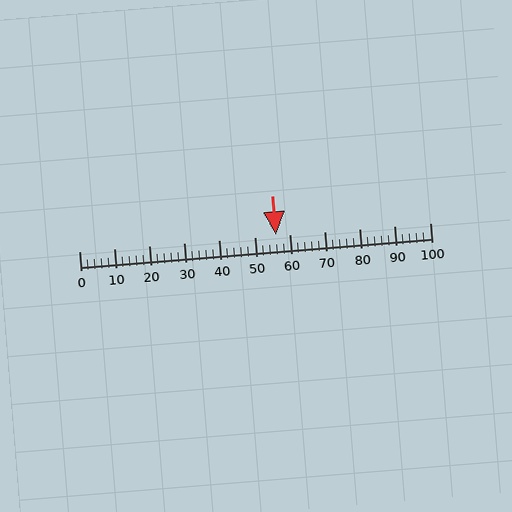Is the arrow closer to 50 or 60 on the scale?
The arrow is closer to 60.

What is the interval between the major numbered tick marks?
The major tick marks are spaced 10 units apart.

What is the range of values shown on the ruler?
The ruler shows values from 0 to 100.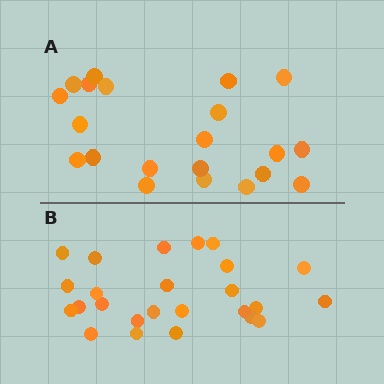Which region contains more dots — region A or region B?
Region B (the bottom region) has more dots.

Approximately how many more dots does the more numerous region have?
Region B has about 4 more dots than region A.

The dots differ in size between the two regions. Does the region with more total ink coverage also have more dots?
No. Region A has more total ink coverage because its dots are larger, but region B actually contains more individual dots. Total area can be misleading — the number of items is what matters here.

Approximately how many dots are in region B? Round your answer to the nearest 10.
About 20 dots. (The exact count is 25, which rounds to 20.)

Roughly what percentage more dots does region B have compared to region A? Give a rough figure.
About 20% more.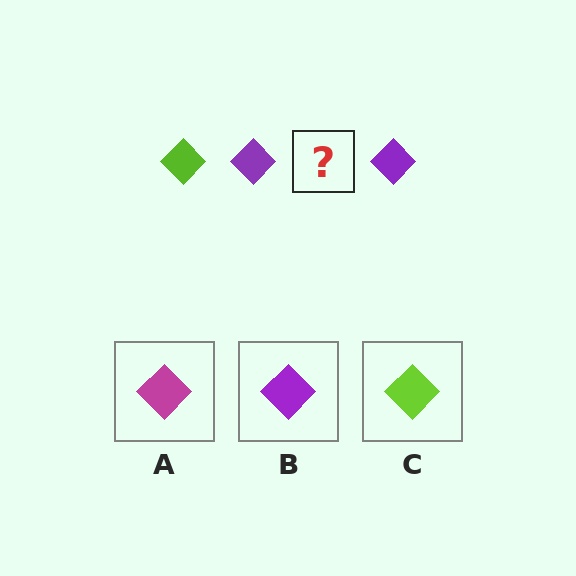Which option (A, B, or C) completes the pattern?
C.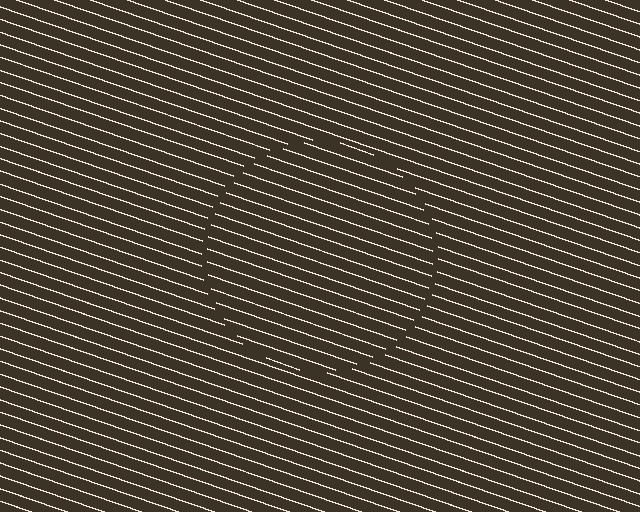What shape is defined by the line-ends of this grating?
An illusory circle. The interior of the shape contains the same grating, shifted by half a period — the contour is defined by the phase discontinuity where line-ends from the inner and outer gratings abut.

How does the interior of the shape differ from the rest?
The interior of the shape contains the same grating, shifted by half a period — the contour is defined by the phase discontinuity where line-ends from the inner and outer gratings abut.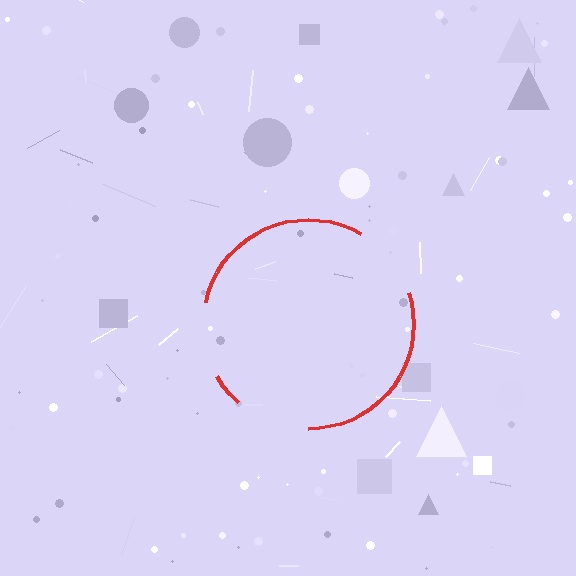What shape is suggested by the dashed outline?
The dashed outline suggests a circle.